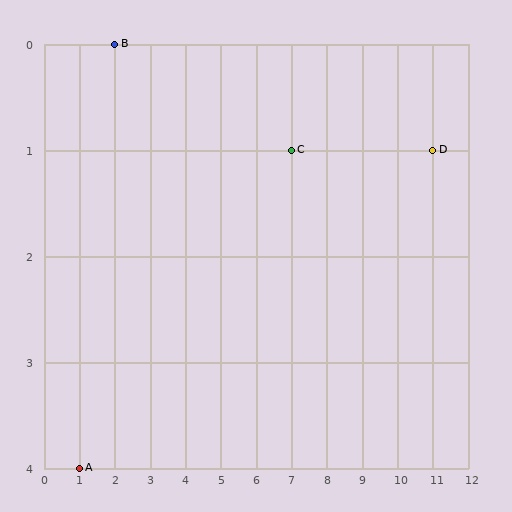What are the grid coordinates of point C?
Point C is at grid coordinates (7, 1).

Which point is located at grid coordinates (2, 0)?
Point B is at (2, 0).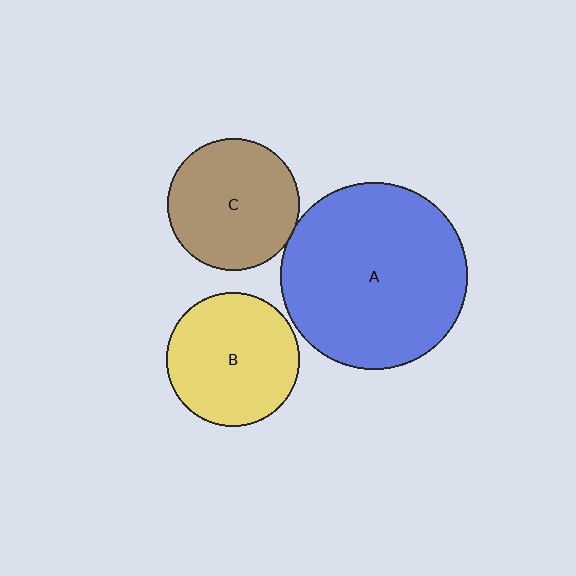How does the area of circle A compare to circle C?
Approximately 2.0 times.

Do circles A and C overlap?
Yes.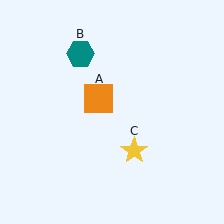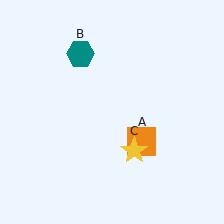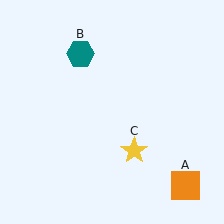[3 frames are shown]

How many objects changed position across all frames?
1 object changed position: orange square (object A).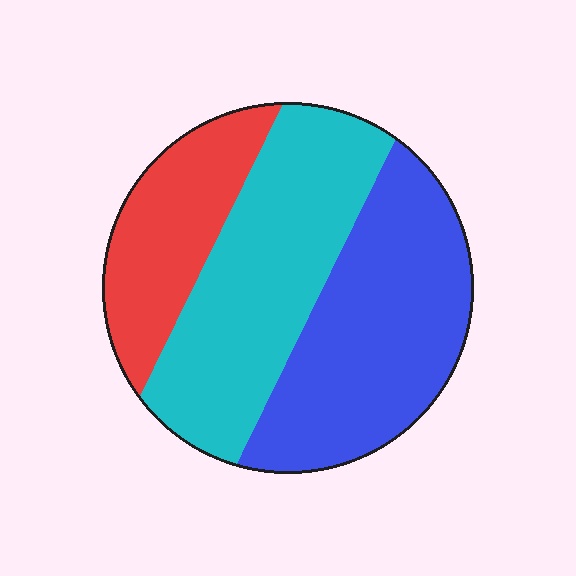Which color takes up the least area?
Red, at roughly 20%.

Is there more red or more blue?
Blue.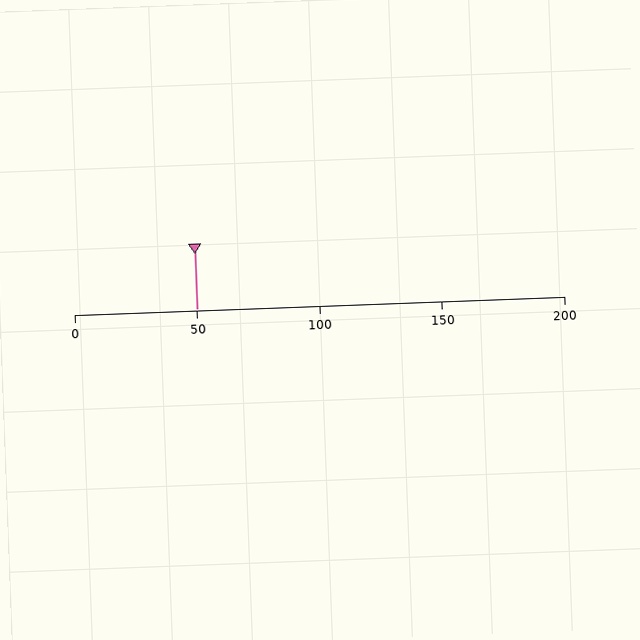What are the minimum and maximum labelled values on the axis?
The axis runs from 0 to 200.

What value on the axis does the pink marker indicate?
The marker indicates approximately 50.